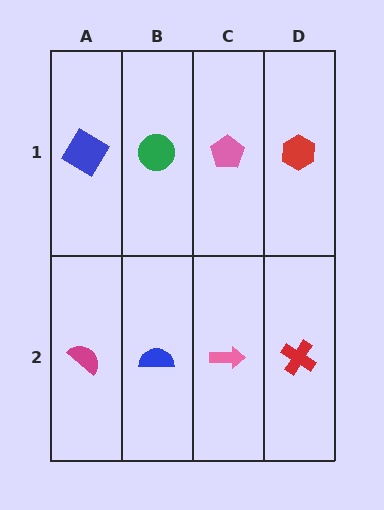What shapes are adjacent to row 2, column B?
A green circle (row 1, column B), a magenta semicircle (row 2, column A), a pink arrow (row 2, column C).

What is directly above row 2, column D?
A red hexagon.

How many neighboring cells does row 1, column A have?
2.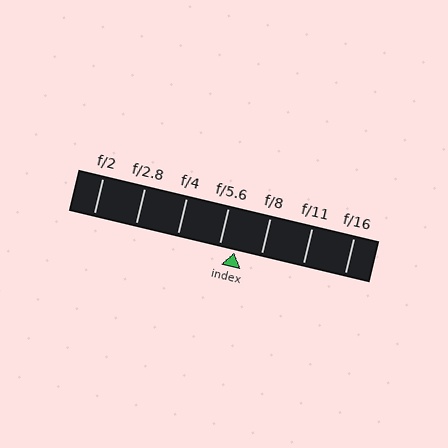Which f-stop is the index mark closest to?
The index mark is closest to f/5.6.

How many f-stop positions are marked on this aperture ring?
There are 7 f-stop positions marked.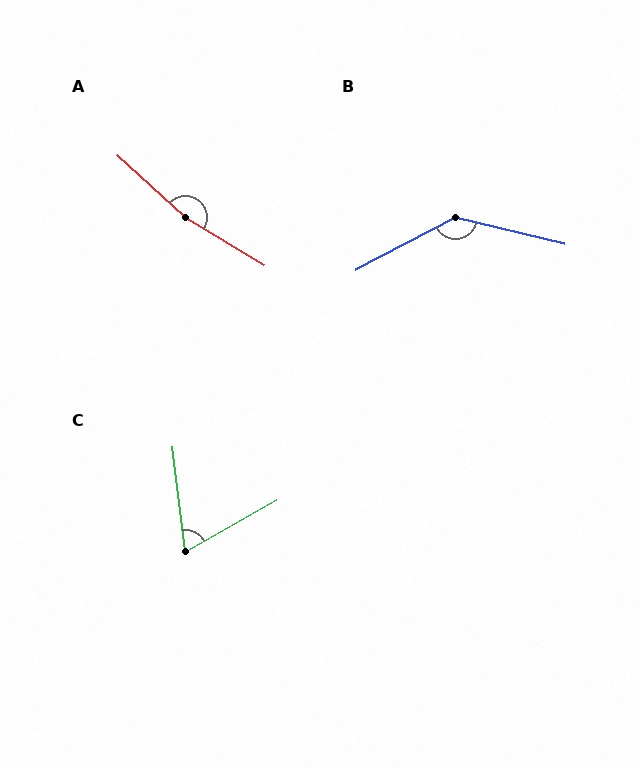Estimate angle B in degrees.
Approximately 139 degrees.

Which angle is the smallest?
C, at approximately 67 degrees.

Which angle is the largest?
A, at approximately 169 degrees.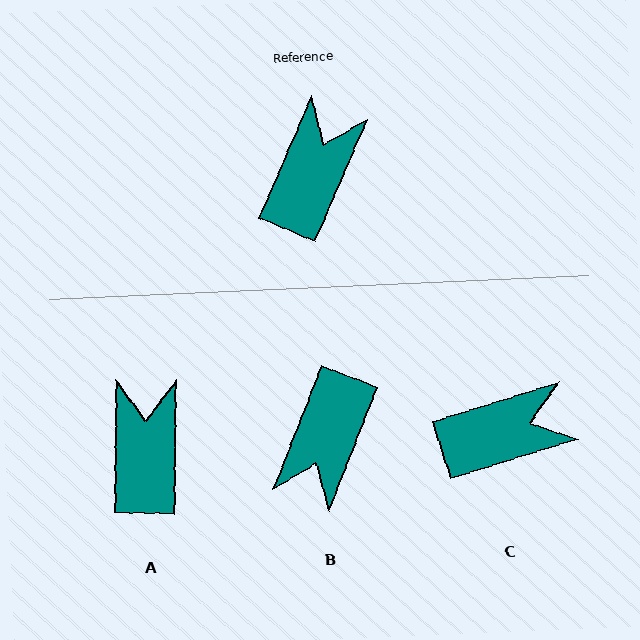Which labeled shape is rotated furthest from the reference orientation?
B, about 178 degrees away.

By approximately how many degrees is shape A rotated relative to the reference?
Approximately 22 degrees counter-clockwise.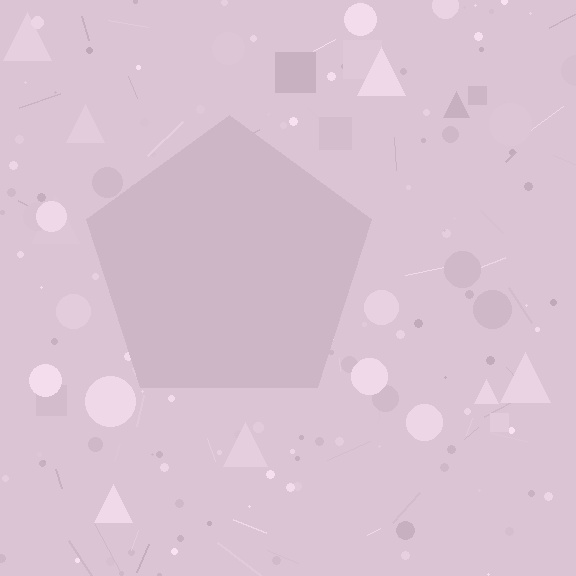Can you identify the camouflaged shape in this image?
The camouflaged shape is a pentagon.